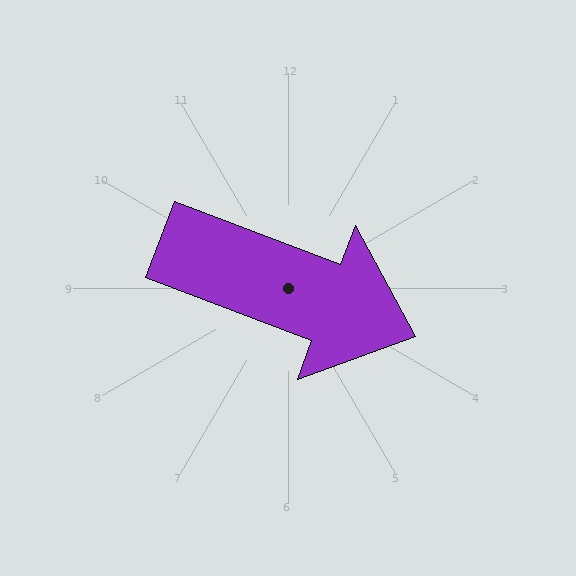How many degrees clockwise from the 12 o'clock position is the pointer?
Approximately 111 degrees.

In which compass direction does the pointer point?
East.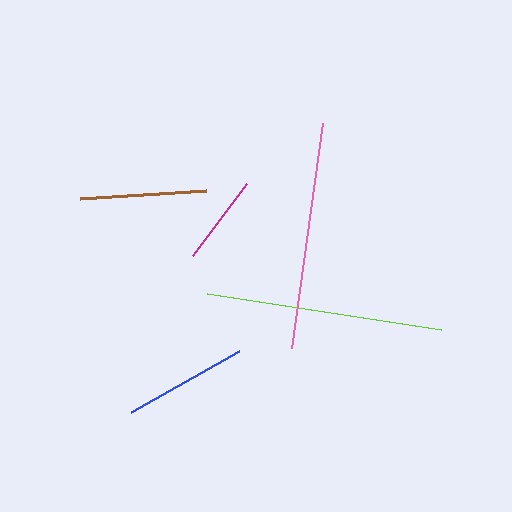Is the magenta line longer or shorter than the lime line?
The lime line is longer than the magenta line.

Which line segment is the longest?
The lime line is the longest at approximately 237 pixels.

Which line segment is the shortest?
The magenta line is the shortest at approximately 90 pixels.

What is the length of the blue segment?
The blue segment is approximately 124 pixels long.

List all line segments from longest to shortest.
From longest to shortest: lime, pink, brown, blue, magenta.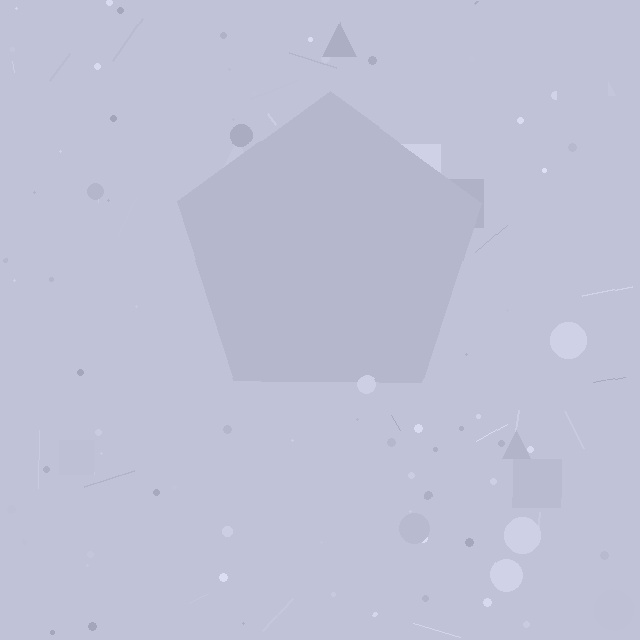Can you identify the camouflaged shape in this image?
The camouflaged shape is a pentagon.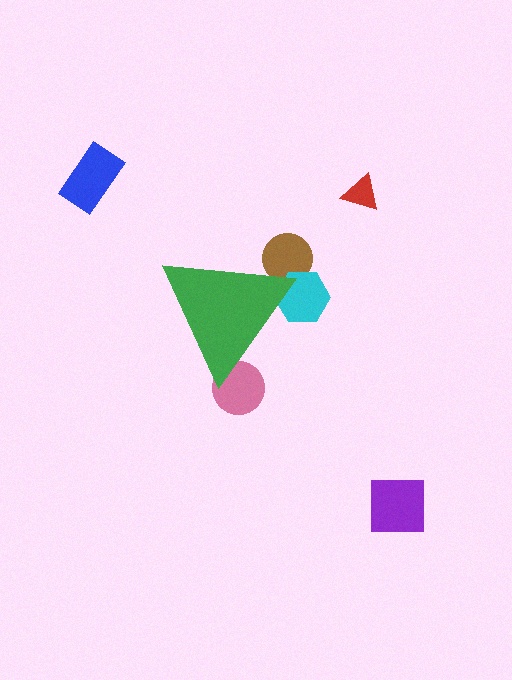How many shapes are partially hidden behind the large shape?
3 shapes are partially hidden.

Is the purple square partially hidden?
No, the purple square is fully visible.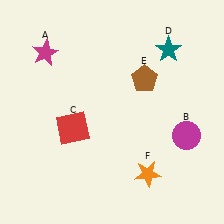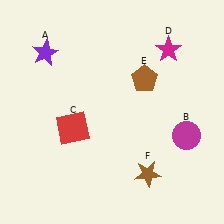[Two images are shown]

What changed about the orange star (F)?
In Image 1, F is orange. In Image 2, it changed to brown.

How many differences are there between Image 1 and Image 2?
There are 3 differences between the two images.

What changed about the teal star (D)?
In Image 1, D is teal. In Image 2, it changed to magenta.